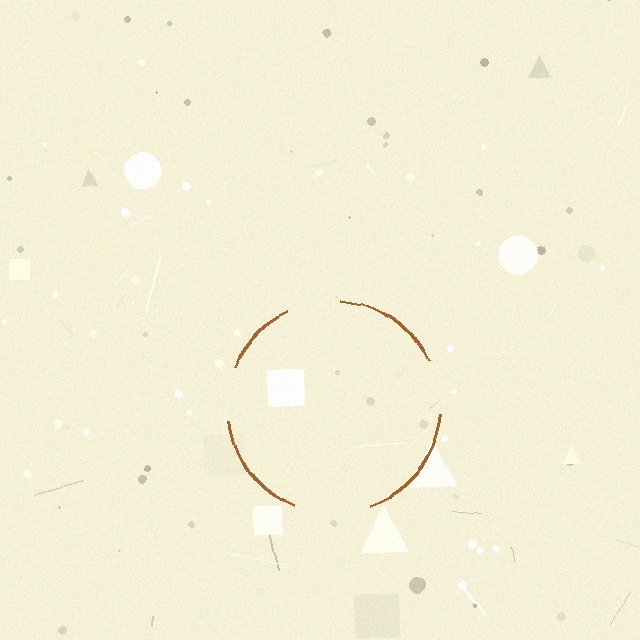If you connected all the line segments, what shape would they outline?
They would outline a circle.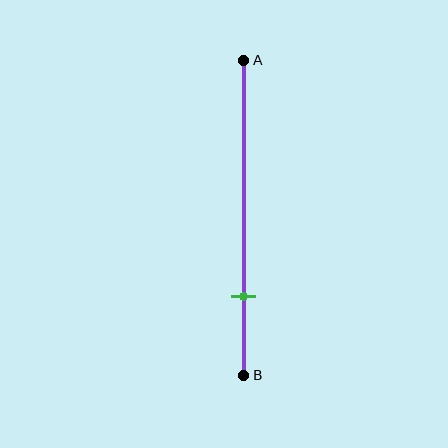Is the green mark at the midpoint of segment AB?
No, the mark is at about 75% from A, not at the 50% midpoint.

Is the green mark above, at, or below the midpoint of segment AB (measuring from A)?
The green mark is below the midpoint of segment AB.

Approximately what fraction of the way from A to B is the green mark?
The green mark is approximately 75% of the way from A to B.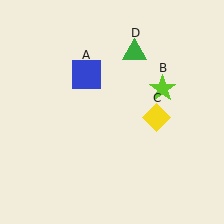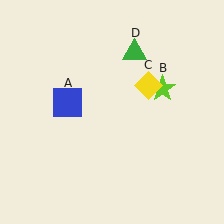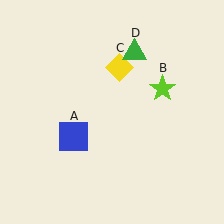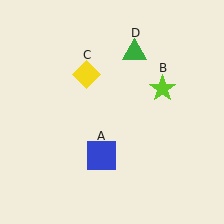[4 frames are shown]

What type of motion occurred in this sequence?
The blue square (object A), yellow diamond (object C) rotated counterclockwise around the center of the scene.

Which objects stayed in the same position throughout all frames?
Lime star (object B) and green triangle (object D) remained stationary.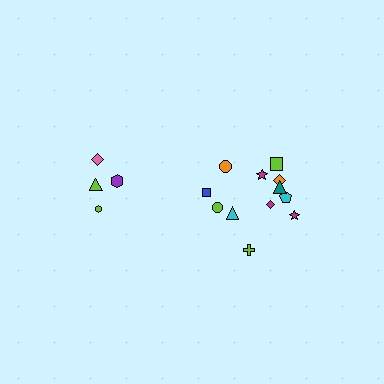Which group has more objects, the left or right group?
The right group.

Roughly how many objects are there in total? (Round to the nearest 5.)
Roughly 15 objects in total.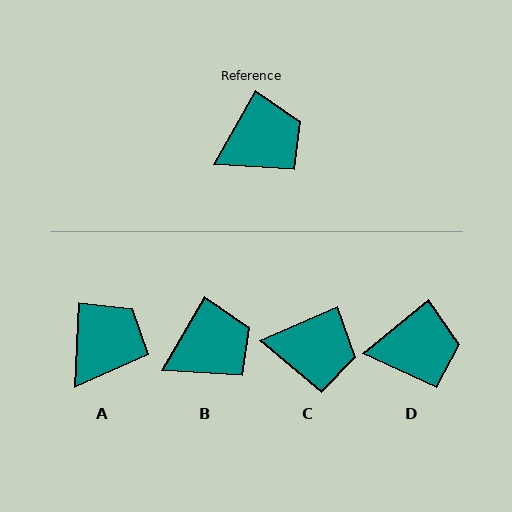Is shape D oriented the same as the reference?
No, it is off by about 21 degrees.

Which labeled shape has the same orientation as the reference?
B.